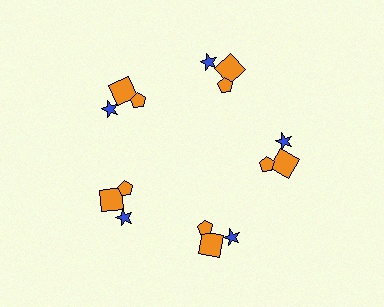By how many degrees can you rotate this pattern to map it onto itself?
The pattern maps onto itself every 72 degrees of rotation.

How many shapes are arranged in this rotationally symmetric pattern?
There are 15 shapes, arranged in 5 groups of 3.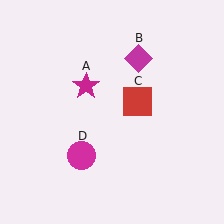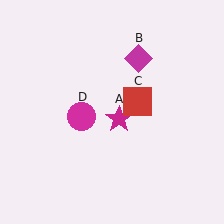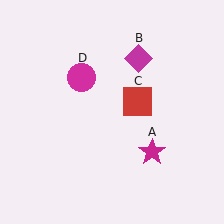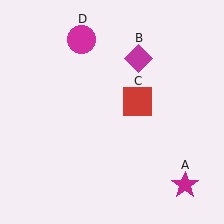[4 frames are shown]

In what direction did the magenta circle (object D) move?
The magenta circle (object D) moved up.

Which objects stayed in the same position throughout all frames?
Magenta diamond (object B) and red square (object C) remained stationary.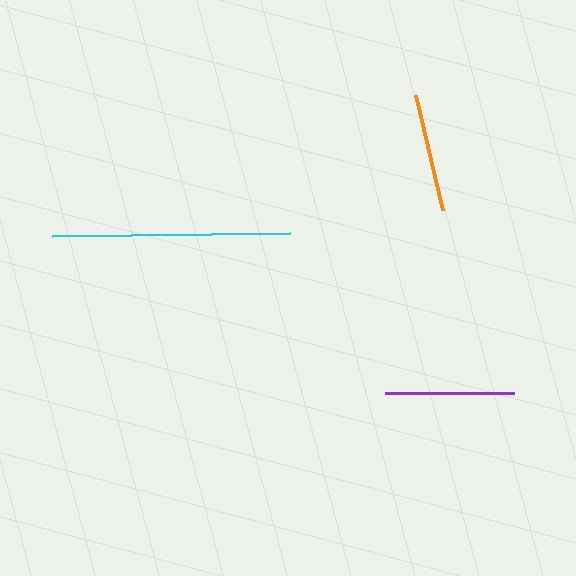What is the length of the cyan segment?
The cyan segment is approximately 238 pixels long.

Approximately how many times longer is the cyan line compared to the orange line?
The cyan line is approximately 2.0 times the length of the orange line.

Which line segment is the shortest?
The orange line is the shortest at approximately 118 pixels.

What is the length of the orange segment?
The orange segment is approximately 118 pixels long.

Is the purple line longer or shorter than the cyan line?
The cyan line is longer than the purple line.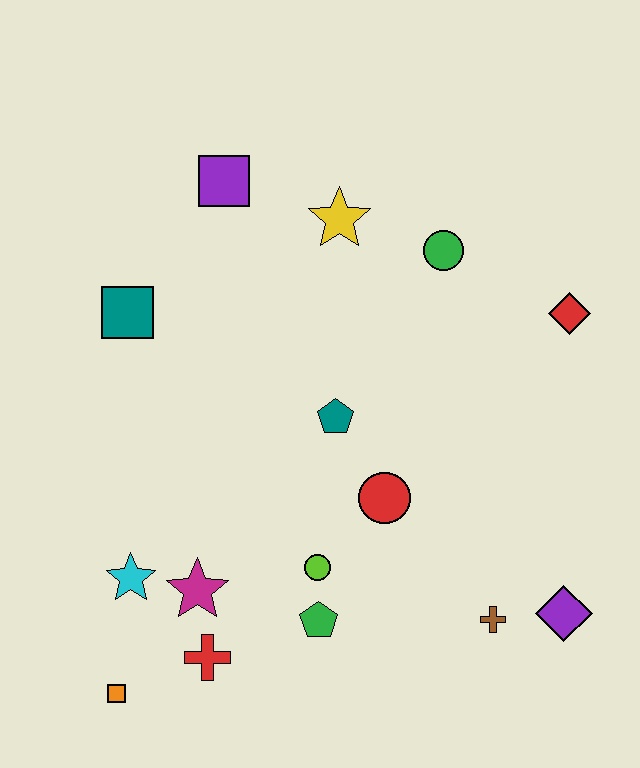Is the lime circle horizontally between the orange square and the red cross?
No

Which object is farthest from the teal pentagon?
The orange square is farthest from the teal pentagon.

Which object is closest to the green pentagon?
The lime circle is closest to the green pentagon.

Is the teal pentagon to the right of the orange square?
Yes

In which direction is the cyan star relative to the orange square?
The cyan star is above the orange square.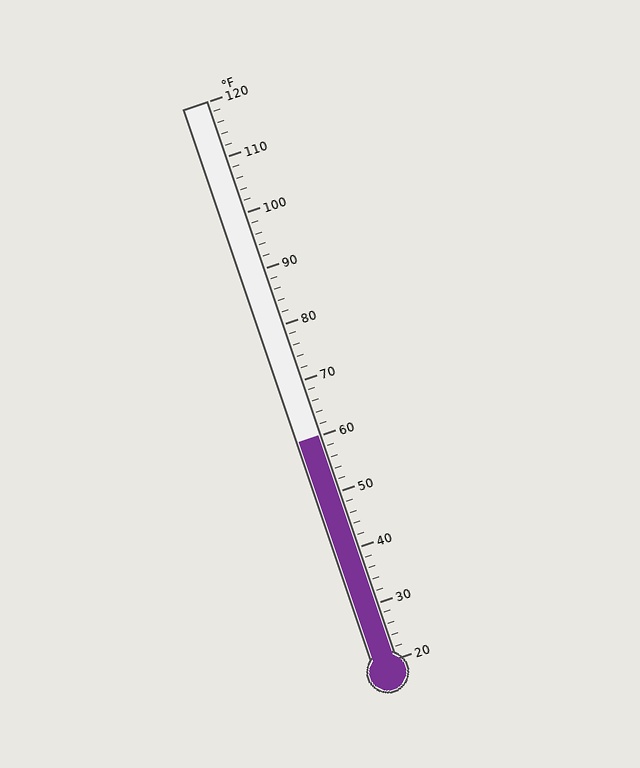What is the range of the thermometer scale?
The thermometer scale ranges from 20°F to 120°F.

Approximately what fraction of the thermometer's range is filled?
The thermometer is filled to approximately 40% of its range.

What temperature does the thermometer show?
The thermometer shows approximately 60°F.